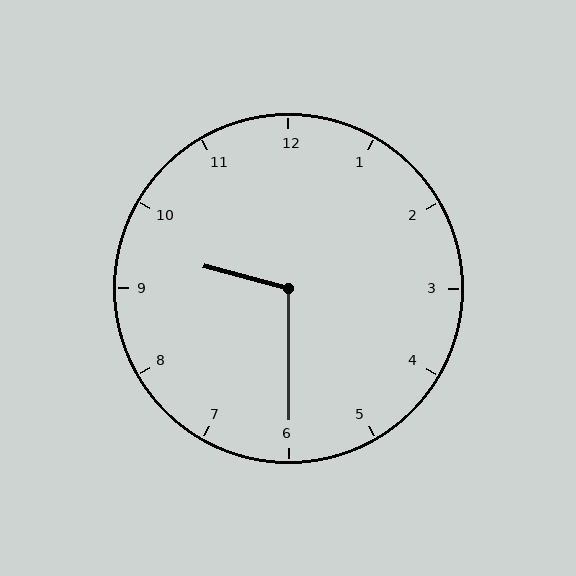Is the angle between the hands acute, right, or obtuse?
It is obtuse.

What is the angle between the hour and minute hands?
Approximately 105 degrees.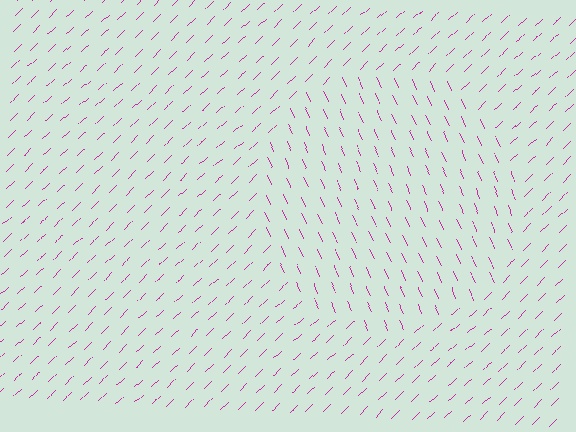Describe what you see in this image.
The image is filled with small magenta line segments. A circle region in the image has lines oriented differently from the surrounding lines, creating a visible texture boundary.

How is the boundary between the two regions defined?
The boundary is defined purely by a change in line orientation (approximately 70 degrees difference). All lines are the same color and thickness.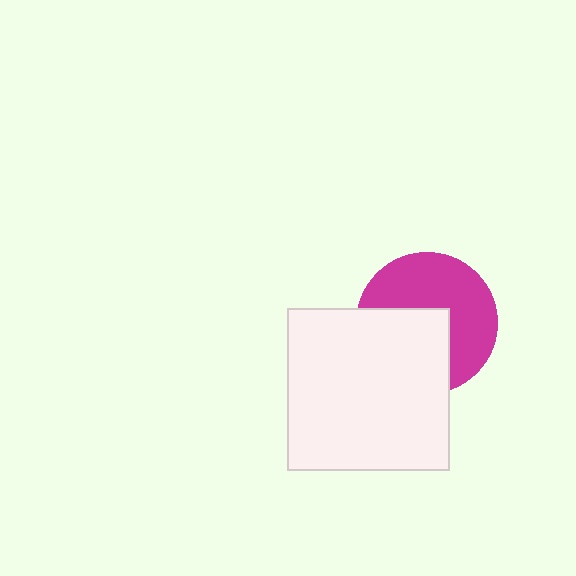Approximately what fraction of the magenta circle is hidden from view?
Roughly 44% of the magenta circle is hidden behind the white square.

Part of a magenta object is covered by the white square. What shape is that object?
It is a circle.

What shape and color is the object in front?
The object in front is a white square.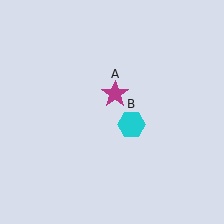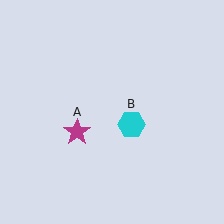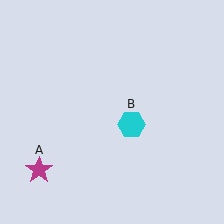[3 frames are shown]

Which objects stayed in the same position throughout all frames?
Cyan hexagon (object B) remained stationary.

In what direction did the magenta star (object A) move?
The magenta star (object A) moved down and to the left.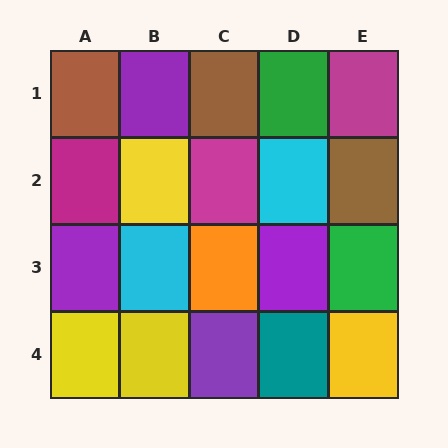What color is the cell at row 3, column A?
Purple.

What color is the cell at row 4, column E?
Yellow.